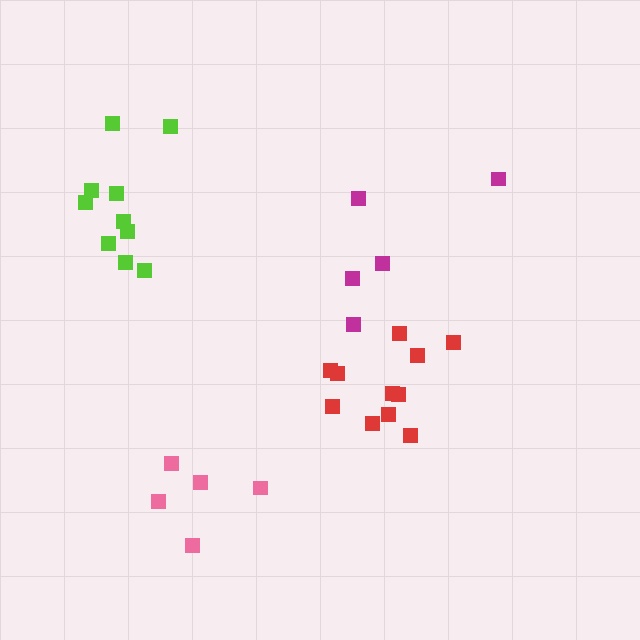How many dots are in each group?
Group 1: 11 dots, Group 2: 10 dots, Group 3: 5 dots, Group 4: 5 dots (31 total).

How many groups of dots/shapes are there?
There are 4 groups.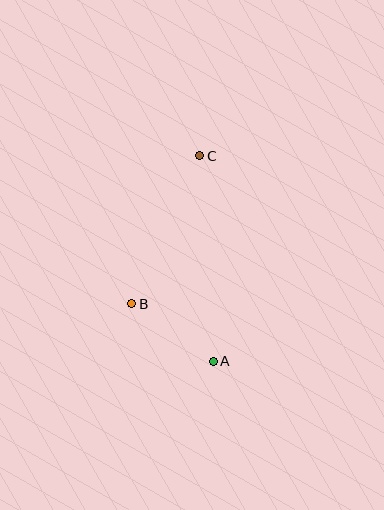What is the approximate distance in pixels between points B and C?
The distance between B and C is approximately 163 pixels.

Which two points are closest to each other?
Points A and B are closest to each other.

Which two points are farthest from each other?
Points A and C are farthest from each other.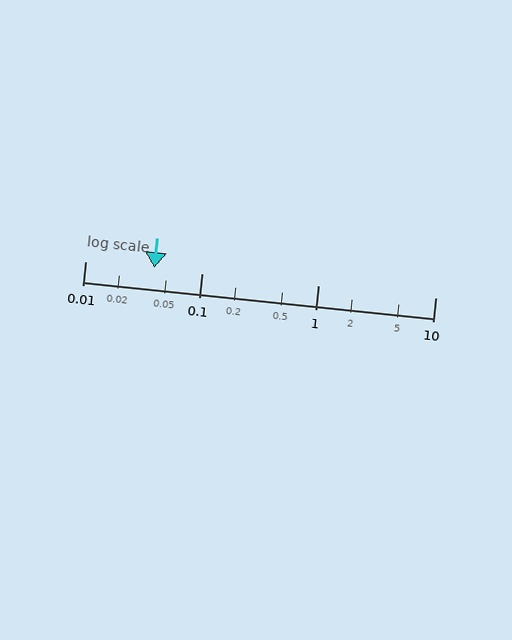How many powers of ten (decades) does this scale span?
The scale spans 3 decades, from 0.01 to 10.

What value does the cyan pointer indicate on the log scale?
The pointer indicates approximately 0.039.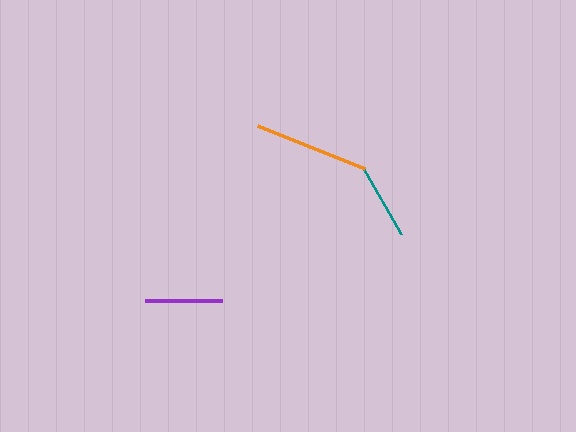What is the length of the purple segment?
The purple segment is approximately 76 pixels long.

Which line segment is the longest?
The orange line is the longest at approximately 115 pixels.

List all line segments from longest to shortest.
From longest to shortest: orange, teal, purple.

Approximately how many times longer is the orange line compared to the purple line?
The orange line is approximately 1.5 times the length of the purple line.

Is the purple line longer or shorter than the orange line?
The orange line is longer than the purple line.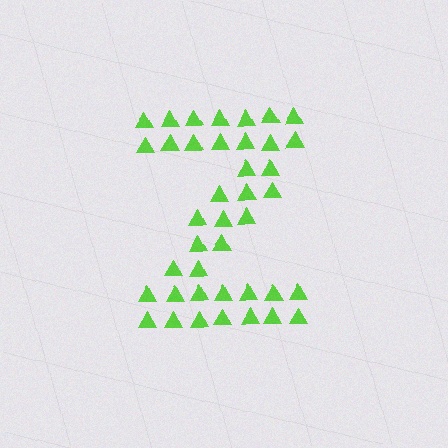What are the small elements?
The small elements are triangles.